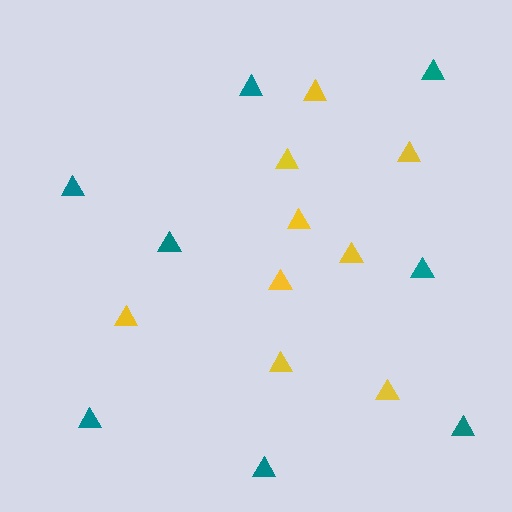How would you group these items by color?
There are 2 groups: one group of yellow triangles (9) and one group of teal triangles (8).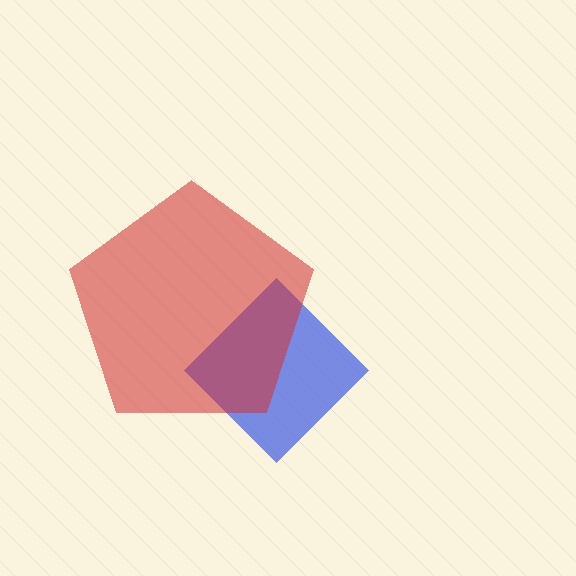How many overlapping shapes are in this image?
There are 2 overlapping shapes in the image.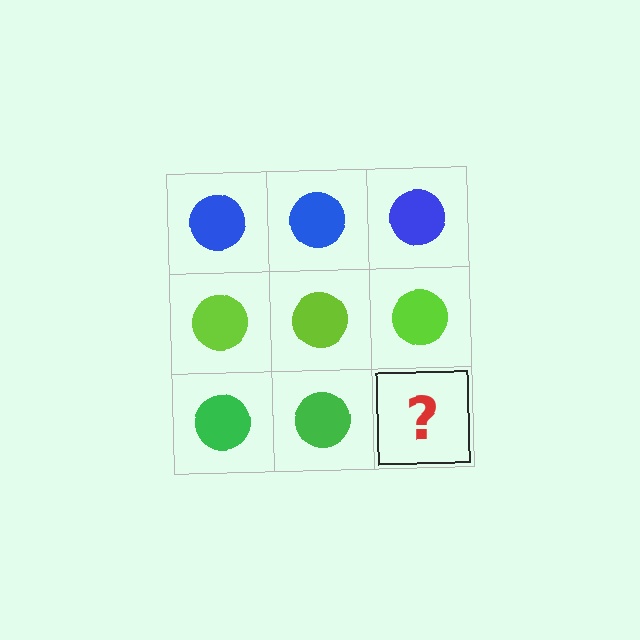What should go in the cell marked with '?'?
The missing cell should contain a green circle.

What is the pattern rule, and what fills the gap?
The rule is that each row has a consistent color. The gap should be filled with a green circle.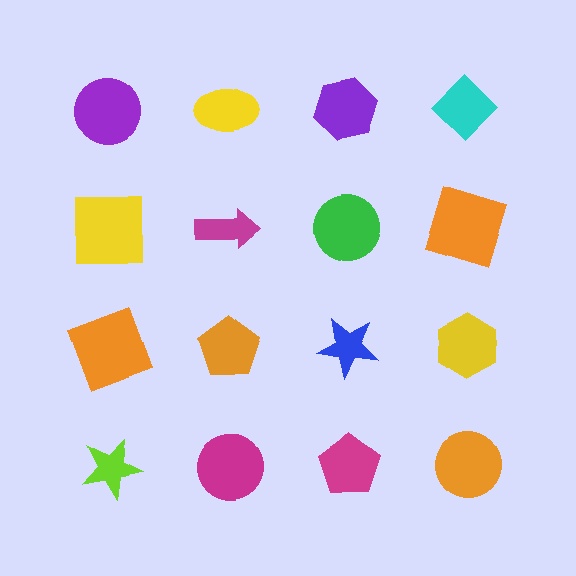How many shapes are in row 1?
4 shapes.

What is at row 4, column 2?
A magenta circle.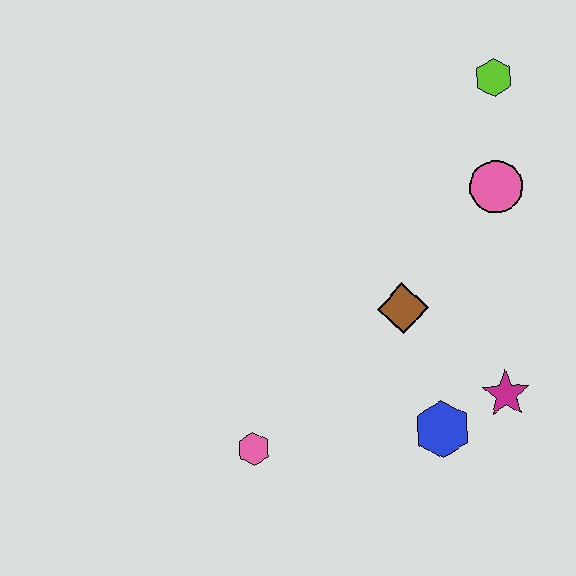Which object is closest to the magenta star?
The blue hexagon is closest to the magenta star.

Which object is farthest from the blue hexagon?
The lime hexagon is farthest from the blue hexagon.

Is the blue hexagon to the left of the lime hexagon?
Yes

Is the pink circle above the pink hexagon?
Yes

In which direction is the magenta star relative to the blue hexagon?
The magenta star is to the right of the blue hexagon.